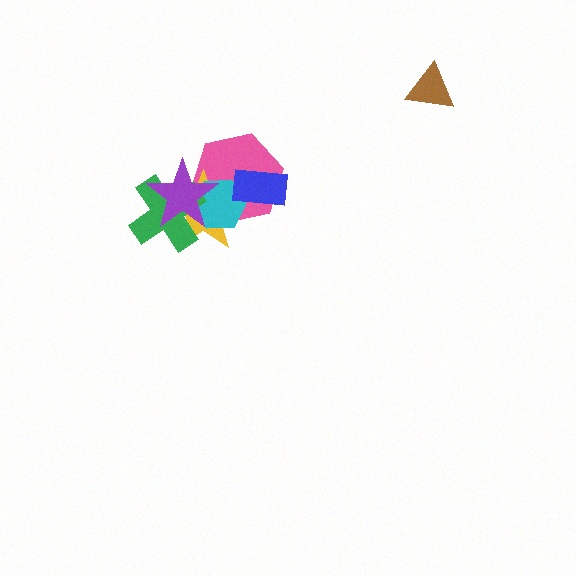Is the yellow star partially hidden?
Yes, it is partially covered by another shape.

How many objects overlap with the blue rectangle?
3 objects overlap with the blue rectangle.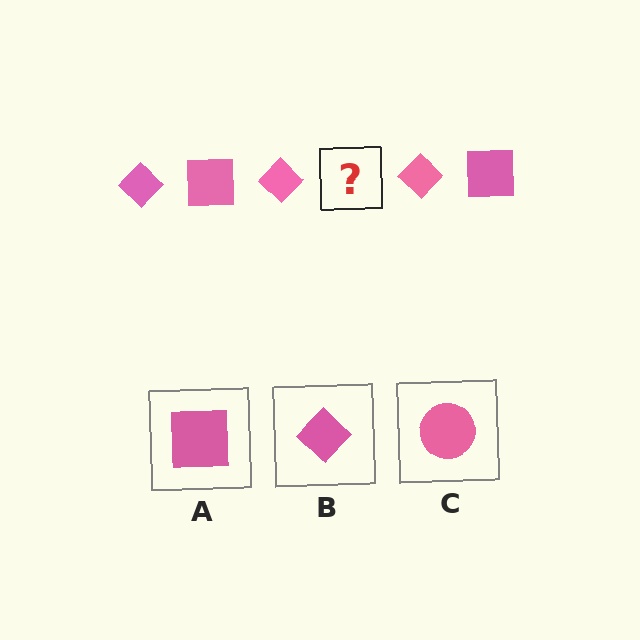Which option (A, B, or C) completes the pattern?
A.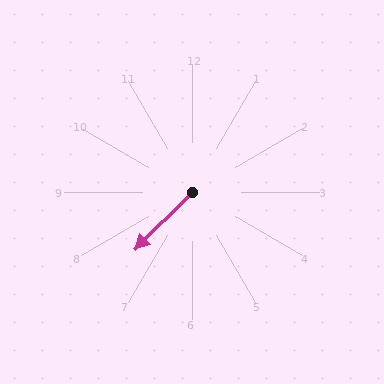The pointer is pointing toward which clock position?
Roughly 7 o'clock.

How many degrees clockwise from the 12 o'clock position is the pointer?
Approximately 225 degrees.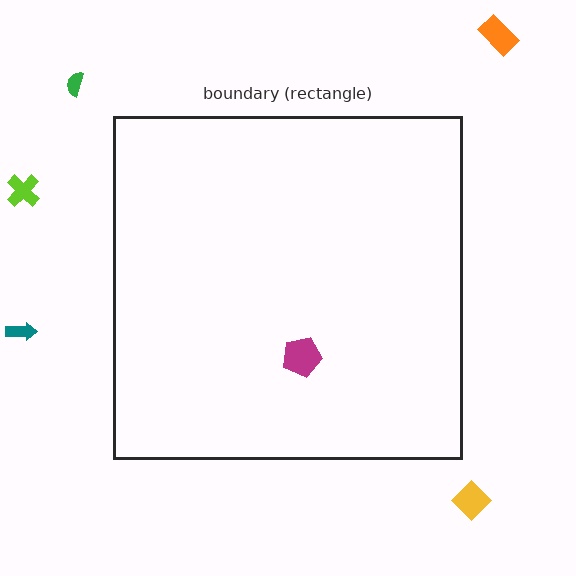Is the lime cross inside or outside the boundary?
Outside.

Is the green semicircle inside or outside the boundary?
Outside.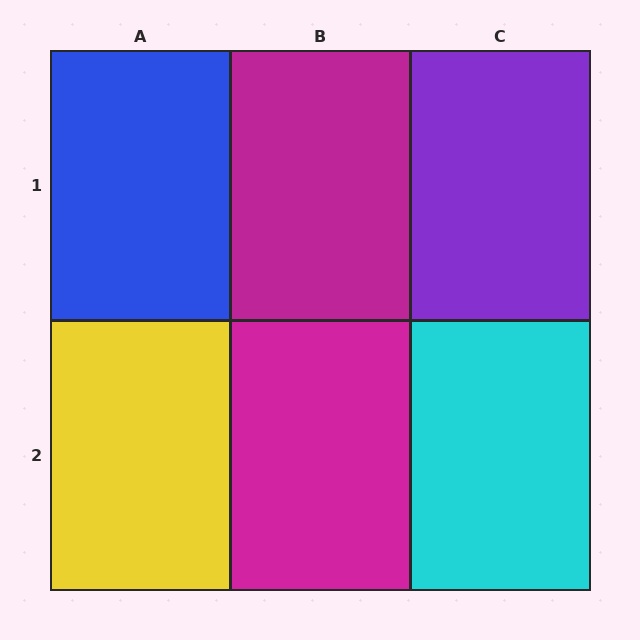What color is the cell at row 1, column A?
Blue.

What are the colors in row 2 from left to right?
Yellow, magenta, cyan.